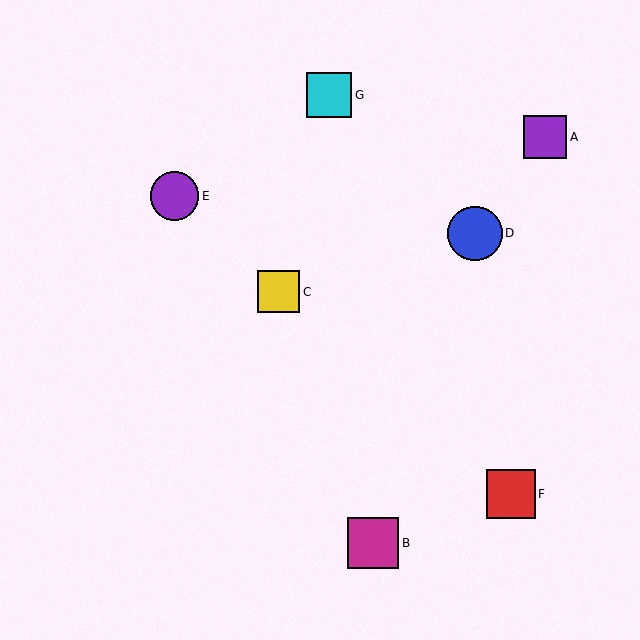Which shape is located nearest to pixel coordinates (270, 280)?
The yellow square (labeled C) at (279, 292) is nearest to that location.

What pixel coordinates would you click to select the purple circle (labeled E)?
Click at (174, 196) to select the purple circle E.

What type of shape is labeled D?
Shape D is a blue circle.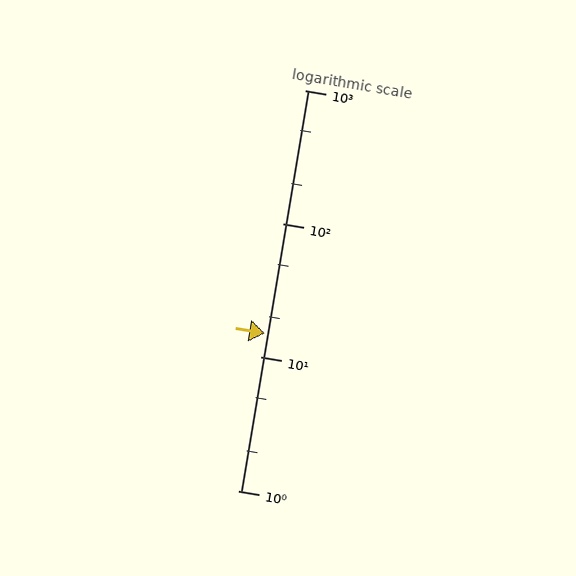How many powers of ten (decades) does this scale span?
The scale spans 3 decades, from 1 to 1000.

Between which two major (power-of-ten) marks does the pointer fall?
The pointer is between 10 and 100.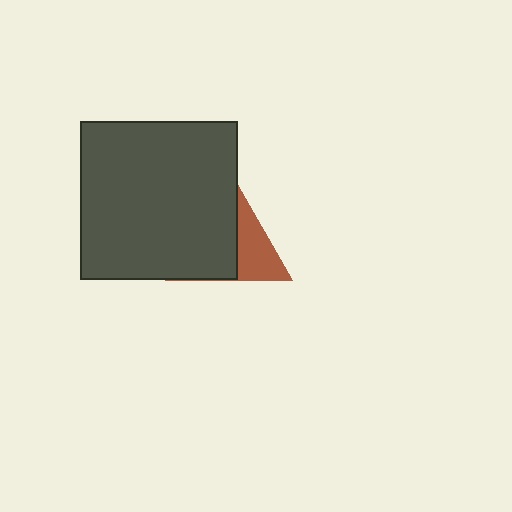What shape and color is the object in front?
The object in front is a dark gray square.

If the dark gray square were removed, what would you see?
You would see the complete brown triangle.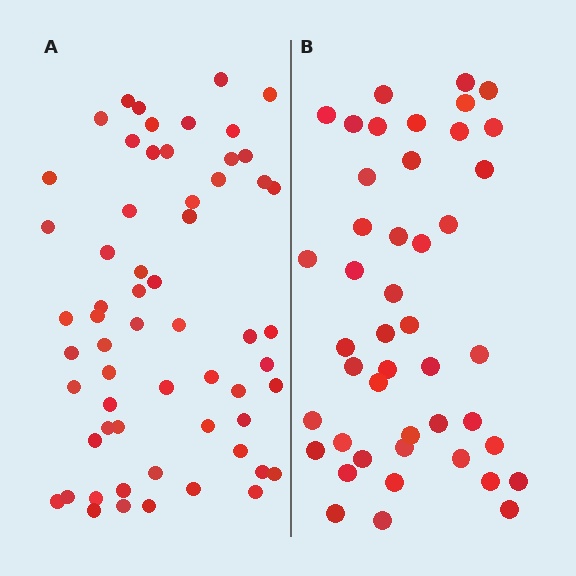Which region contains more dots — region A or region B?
Region A (the left region) has more dots.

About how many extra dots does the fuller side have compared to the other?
Region A has approximately 15 more dots than region B.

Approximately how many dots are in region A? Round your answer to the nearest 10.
About 60 dots.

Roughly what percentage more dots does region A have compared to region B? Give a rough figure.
About 35% more.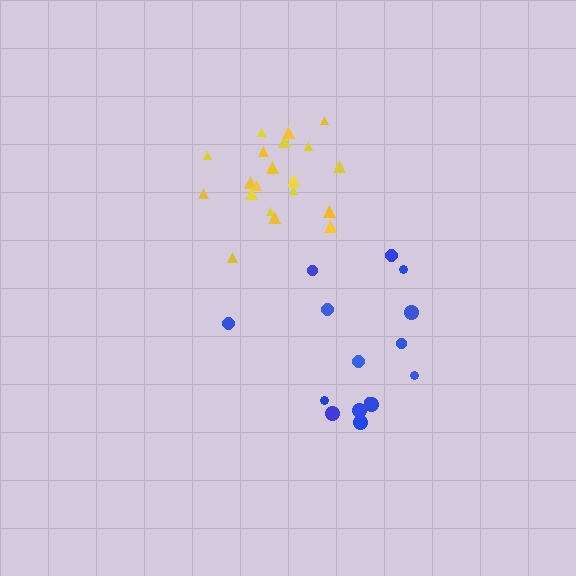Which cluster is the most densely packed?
Yellow.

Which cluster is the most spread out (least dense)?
Blue.